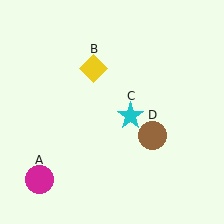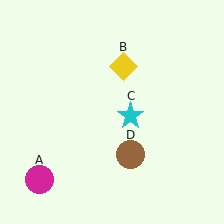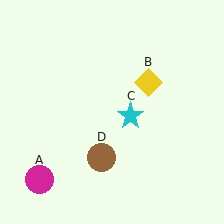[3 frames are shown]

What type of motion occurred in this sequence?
The yellow diamond (object B), brown circle (object D) rotated clockwise around the center of the scene.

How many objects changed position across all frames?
2 objects changed position: yellow diamond (object B), brown circle (object D).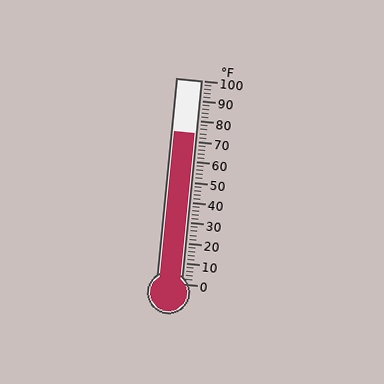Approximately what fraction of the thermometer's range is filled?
The thermometer is filled to approximately 75% of its range.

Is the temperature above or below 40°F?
The temperature is above 40°F.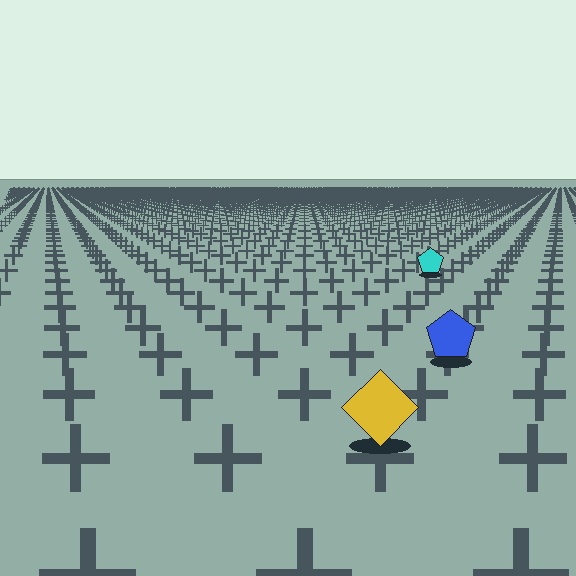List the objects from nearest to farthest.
From nearest to farthest: the yellow diamond, the blue pentagon, the cyan pentagon.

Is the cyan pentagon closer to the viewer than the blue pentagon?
No. The blue pentagon is closer — you can tell from the texture gradient: the ground texture is coarser near it.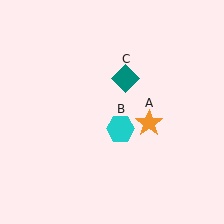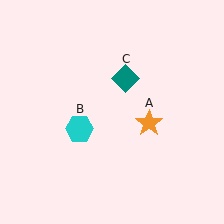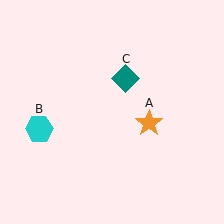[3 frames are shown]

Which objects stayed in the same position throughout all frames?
Orange star (object A) and teal diamond (object C) remained stationary.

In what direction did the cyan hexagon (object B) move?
The cyan hexagon (object B) moved left.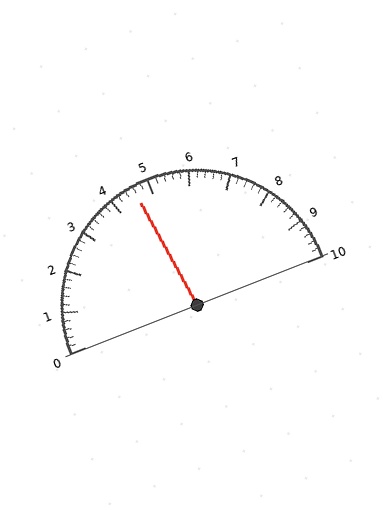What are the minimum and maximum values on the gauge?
The gauge ranges from 0 to 10.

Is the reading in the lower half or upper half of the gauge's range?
The reading is in the lower half of the range (0 to 10).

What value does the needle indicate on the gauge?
The needle indicates approximately 4.6.